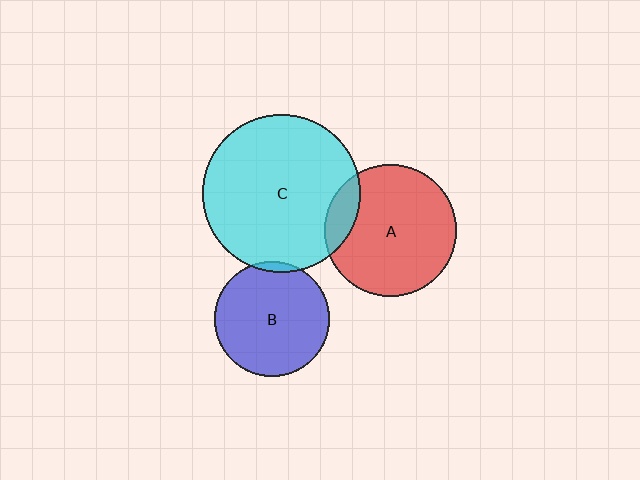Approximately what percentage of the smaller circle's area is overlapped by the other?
Approximately 15%.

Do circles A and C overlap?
Yes.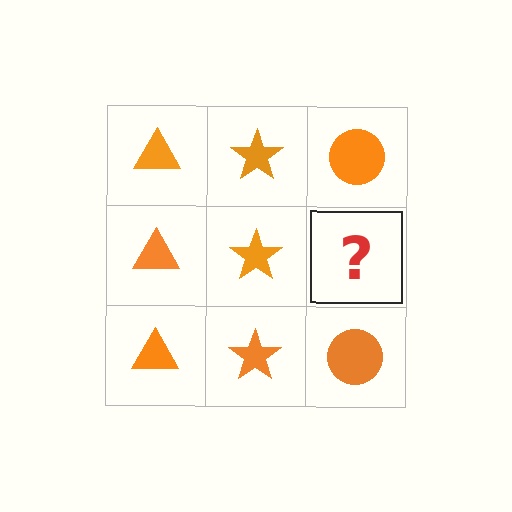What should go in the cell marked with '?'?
The missing cell should contain an orange circle.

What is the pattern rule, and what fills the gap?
The rule is that each column has a consistent shape. The gap should be filled with an orange circle.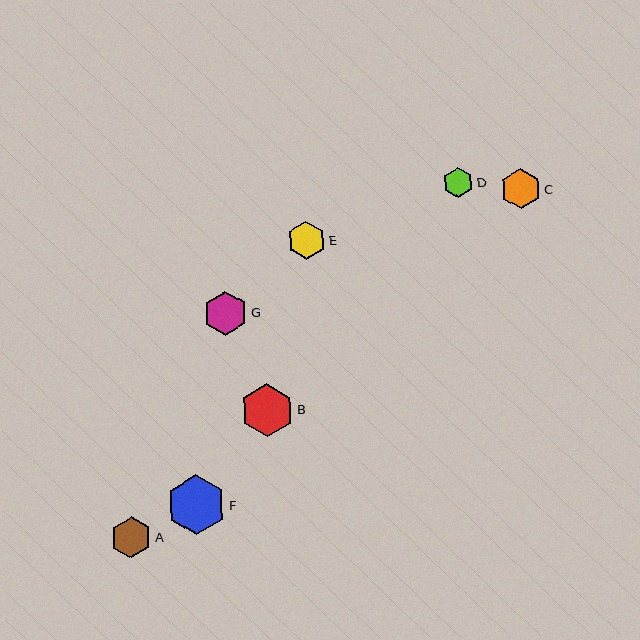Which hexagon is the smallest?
Hexagon D is the smallest with a size of approximately 30 pixels.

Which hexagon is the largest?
Hexagon F is the largest with a size of approximately 60 pixels.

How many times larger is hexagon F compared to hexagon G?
Hexagon F is approximately 1.4 times the size of hexagon G.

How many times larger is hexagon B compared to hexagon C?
Hexagon B is approximately 1.3 times the size of hexagon C.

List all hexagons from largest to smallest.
From largest to smallest: F, B, G, A, C, E, D.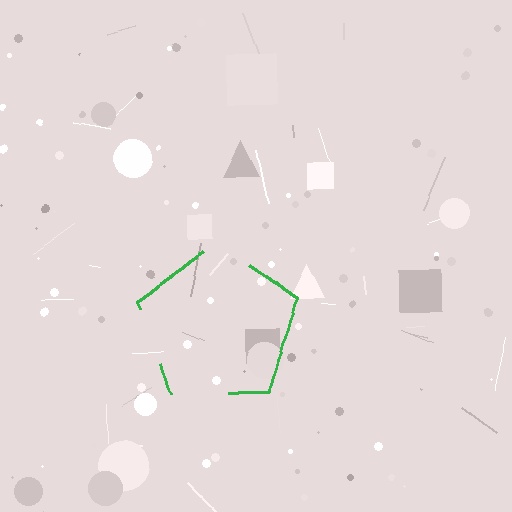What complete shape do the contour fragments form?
The contour fragments form a pentagon.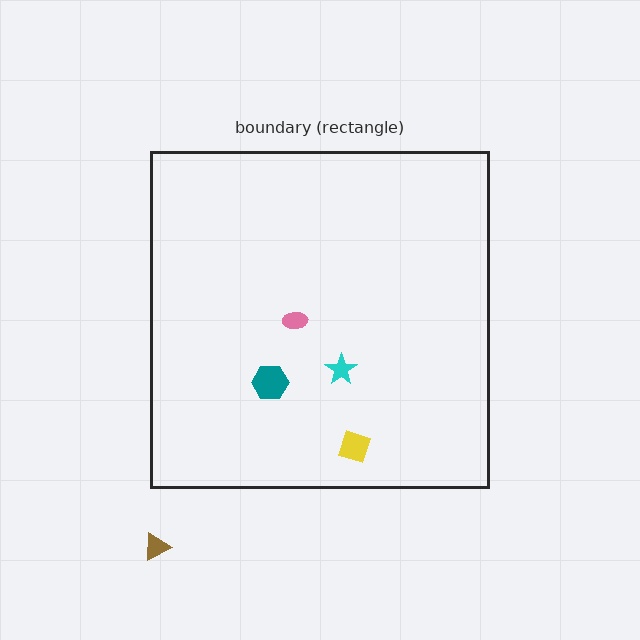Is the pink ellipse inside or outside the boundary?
Inside.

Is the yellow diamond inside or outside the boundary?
Inside.